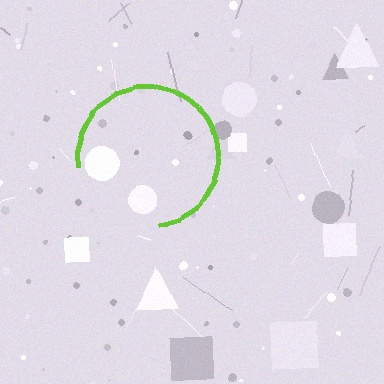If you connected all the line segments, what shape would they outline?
They would outline a circle.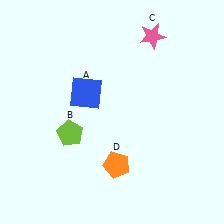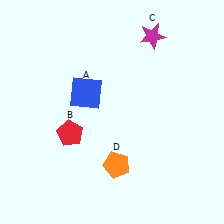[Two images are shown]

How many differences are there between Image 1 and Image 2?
There are 2 differences between the two images.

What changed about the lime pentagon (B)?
In Image 1, B is lime. In Image 2, it changed to red.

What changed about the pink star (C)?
In Image 1, C is pink. In Image 2, it changed to magenta.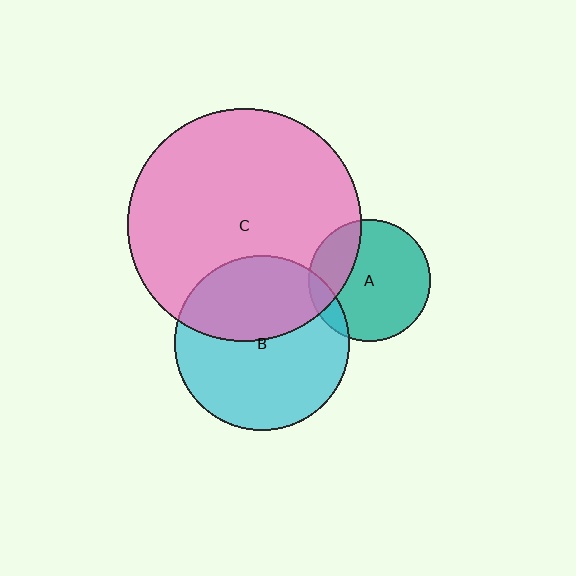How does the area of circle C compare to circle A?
Approximately 3.7 times.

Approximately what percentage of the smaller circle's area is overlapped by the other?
Approximately 25%.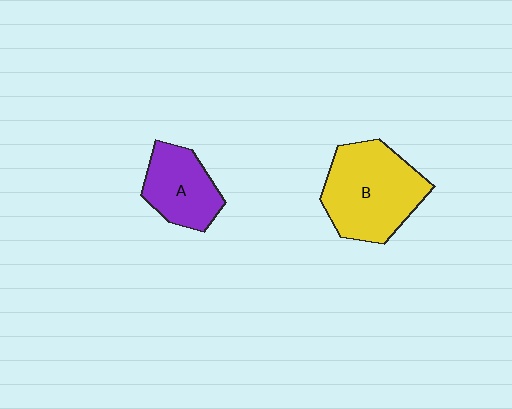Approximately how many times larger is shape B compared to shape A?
Approximately 1.6 times.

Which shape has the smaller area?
Shape A (purple).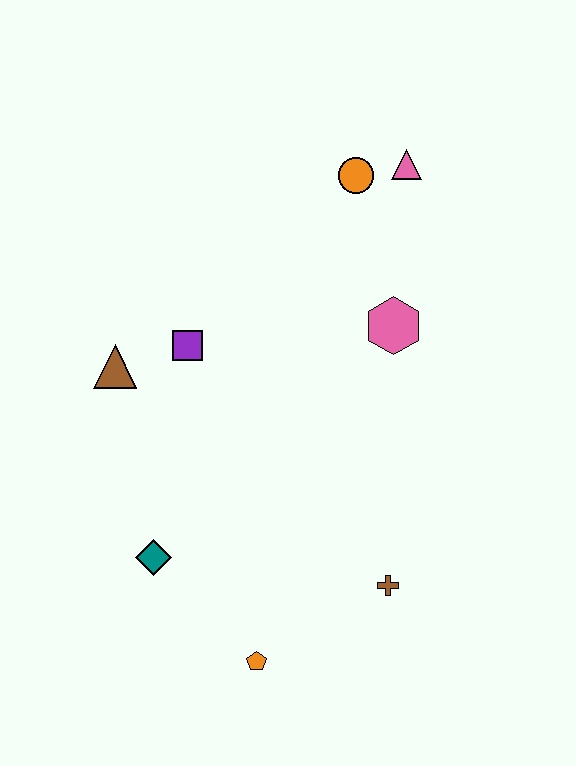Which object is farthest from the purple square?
The orange pentagon is farthest from the purple square.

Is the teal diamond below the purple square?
Yes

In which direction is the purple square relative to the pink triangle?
The purple square is to the left of the pink triangle.